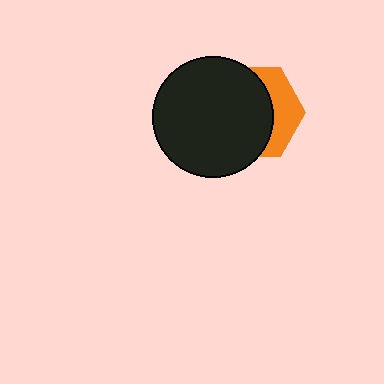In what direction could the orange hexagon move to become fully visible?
The orange hexagon could move right. That would shift it out from behind the black circle entirely.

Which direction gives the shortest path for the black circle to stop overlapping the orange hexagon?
Moving left gives the shortest separation.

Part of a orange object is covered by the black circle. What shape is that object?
It is a hexagon.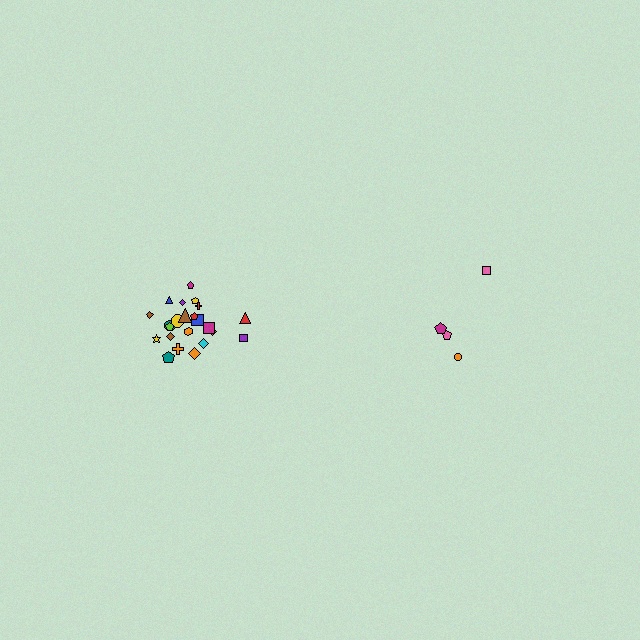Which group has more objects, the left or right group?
The left group.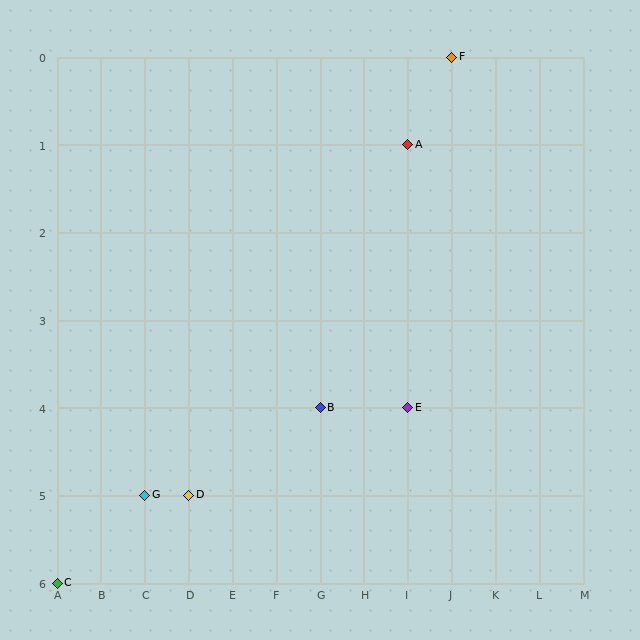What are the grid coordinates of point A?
Point A is at grid coordinates (I, 1).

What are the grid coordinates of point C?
Point C is at grid coordinates (A, 6).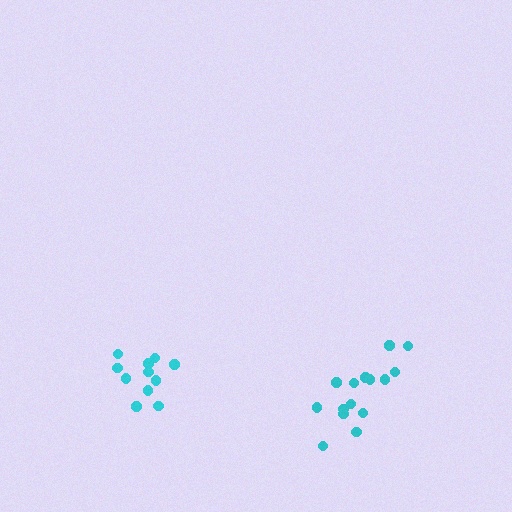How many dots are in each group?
Group 1: 11 dots, Group 2: 15 dots (26 total).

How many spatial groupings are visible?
There are 2 spatial groupings.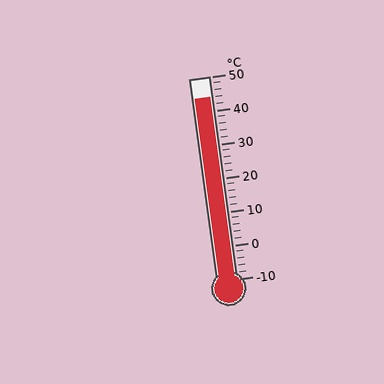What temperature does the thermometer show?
The thermometer shows approximately 44°C.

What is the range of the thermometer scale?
The thermometer scale ranges from -10°C to 50°C.